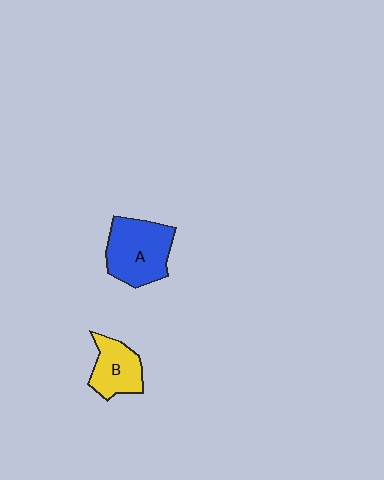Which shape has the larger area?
Shape A (blue).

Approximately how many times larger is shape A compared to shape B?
Approximately 1.5 times.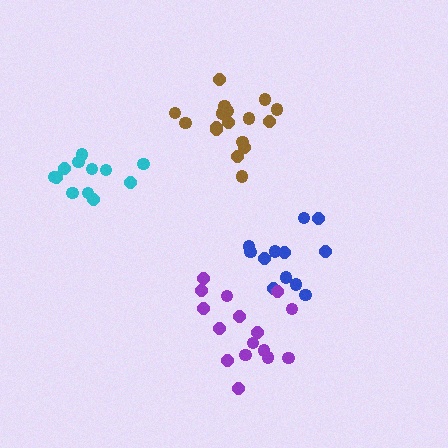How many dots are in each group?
Group 1: 12 dots, Group 2: 17 dots, Group 3: 16 dots, Group 4: 13 dots (58 total).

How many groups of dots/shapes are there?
There are 4 groups.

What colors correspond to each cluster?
The clusters are colored: blue, brown, purple, cyan.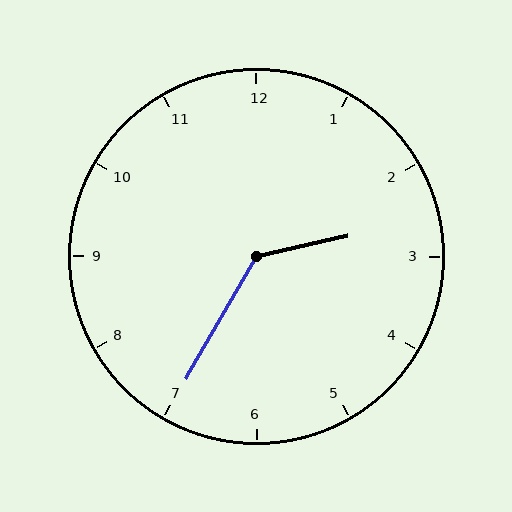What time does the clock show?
2:35.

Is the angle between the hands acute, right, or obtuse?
It is obtuse.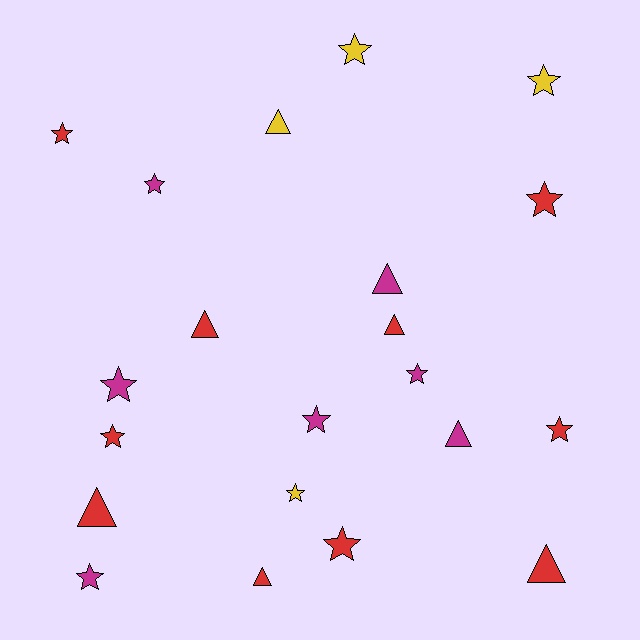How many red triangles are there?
There are 5 red triangles.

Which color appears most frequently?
Red, with 10 objects.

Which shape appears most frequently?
Star, with 13 objects.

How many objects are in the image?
There are 21 objects.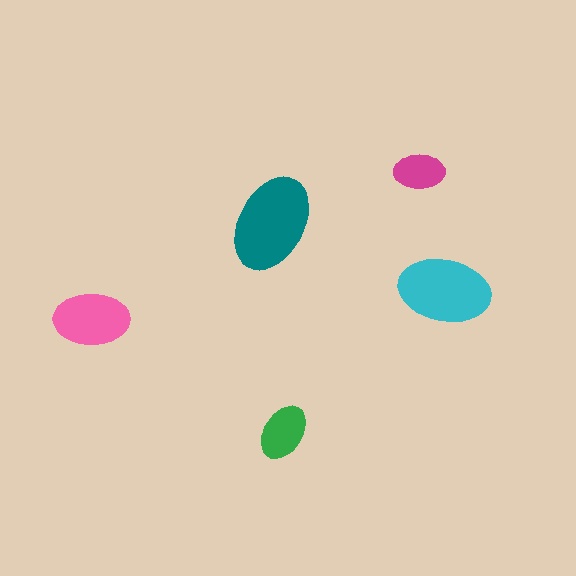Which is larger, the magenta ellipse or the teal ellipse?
The teal one.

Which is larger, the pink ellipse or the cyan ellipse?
The cyan one.